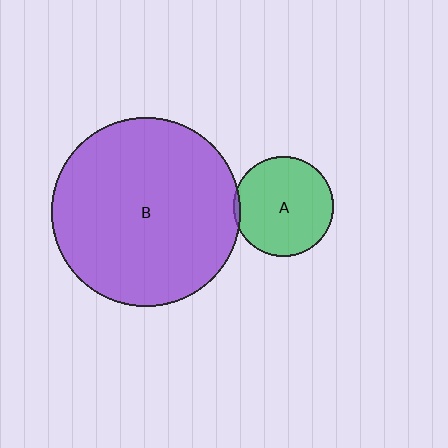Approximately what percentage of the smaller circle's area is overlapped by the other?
Approximately 5%.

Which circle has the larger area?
Circle B (purple).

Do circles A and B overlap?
Yes.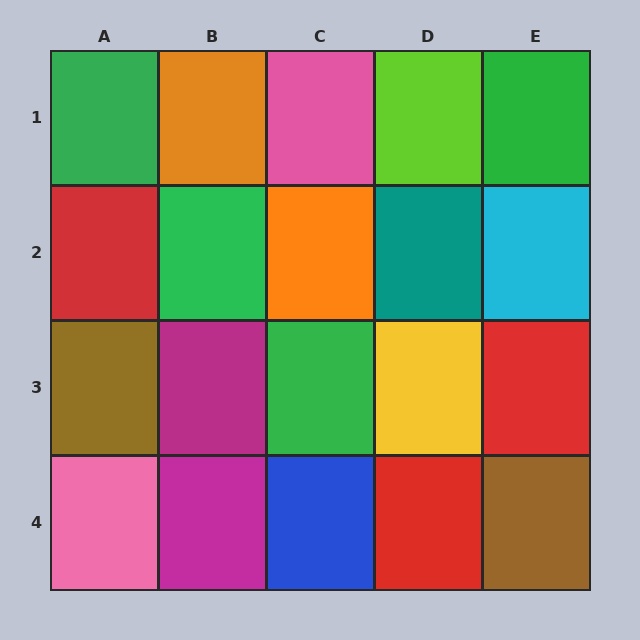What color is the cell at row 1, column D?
Lime.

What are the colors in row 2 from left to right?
Red, green, orange, teal, cyan.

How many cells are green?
4 cells are green.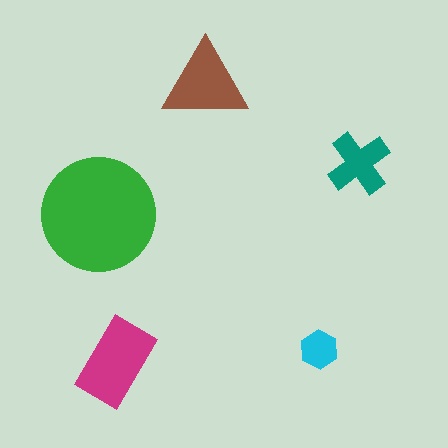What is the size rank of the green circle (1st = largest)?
1st.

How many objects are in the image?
There are 5 objects in the image.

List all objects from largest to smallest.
The green circle, the magenta rectangle, the brown triangle, the teal cross, the cyan hexagon.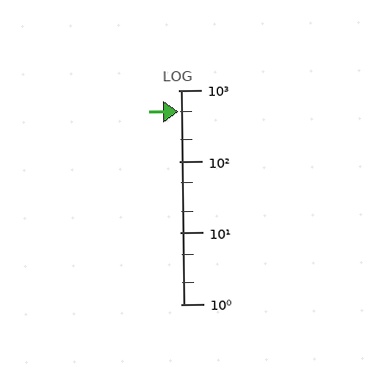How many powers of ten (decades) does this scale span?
The scale spans 3 decades, from 1 to 1000.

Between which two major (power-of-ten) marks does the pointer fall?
The pointer is between 100 and 1000.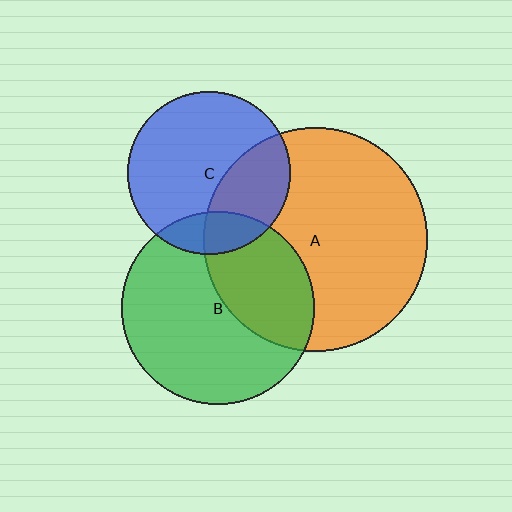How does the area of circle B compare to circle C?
Approximately 1.4 times.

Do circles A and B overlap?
Yes.